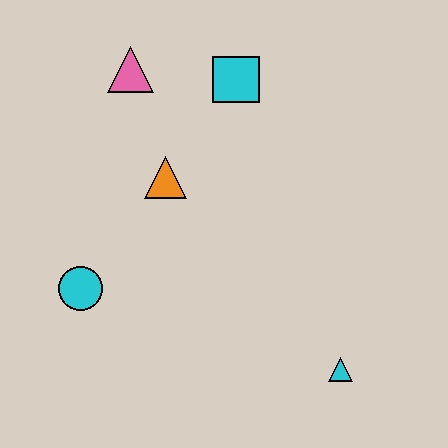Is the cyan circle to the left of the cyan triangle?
Yes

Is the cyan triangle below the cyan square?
Yes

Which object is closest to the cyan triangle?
The orange triangle is closest to the cyan triangle.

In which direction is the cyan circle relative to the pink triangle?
The cyan circle is below the pink triangle.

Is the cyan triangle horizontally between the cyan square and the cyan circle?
No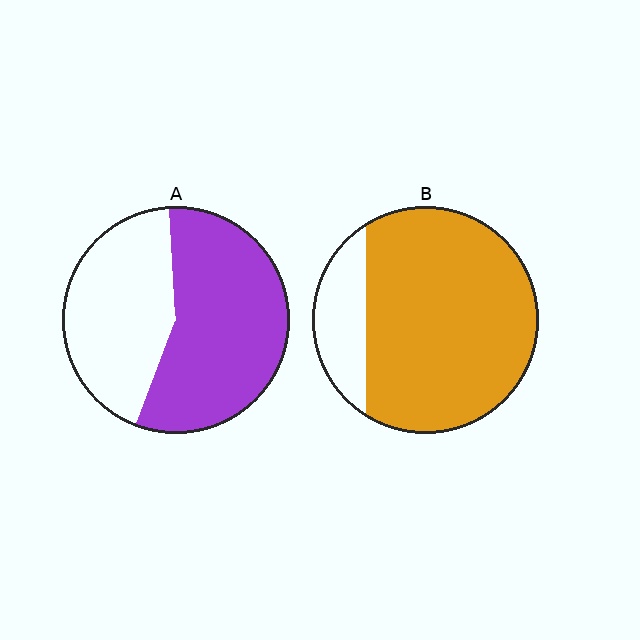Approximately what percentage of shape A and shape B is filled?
A is approximately 55% and B is approximately 80%.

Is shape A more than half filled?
Yes.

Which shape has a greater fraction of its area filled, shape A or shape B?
Shape B.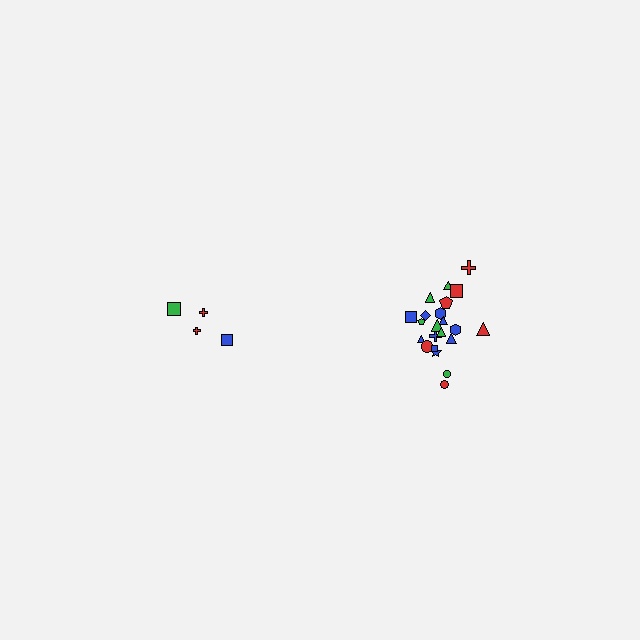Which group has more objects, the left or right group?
The right group.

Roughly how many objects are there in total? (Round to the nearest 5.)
Roughly 25 objects in total.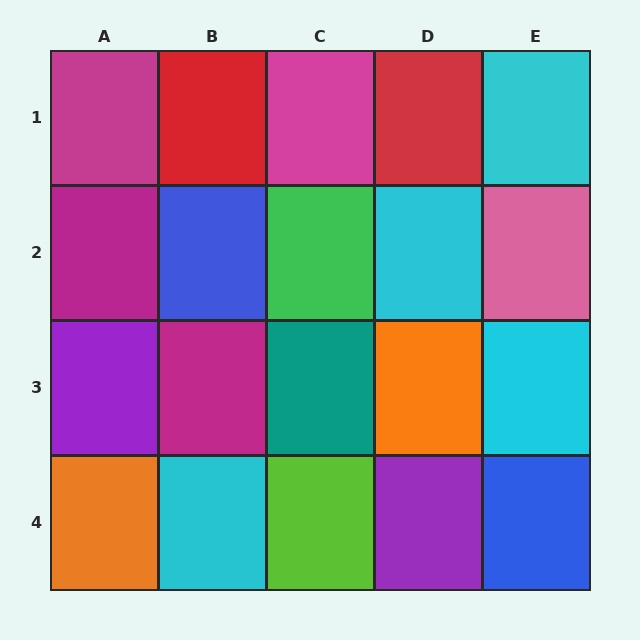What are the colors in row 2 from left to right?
Magenta, blue, green, cyan, pink.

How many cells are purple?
2 cells are purple.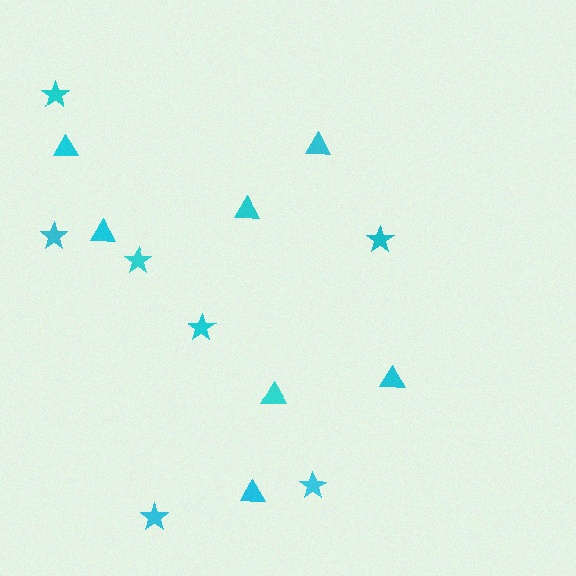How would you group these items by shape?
There are 2 groups: one group of triangles (7) and one group of stars (7).